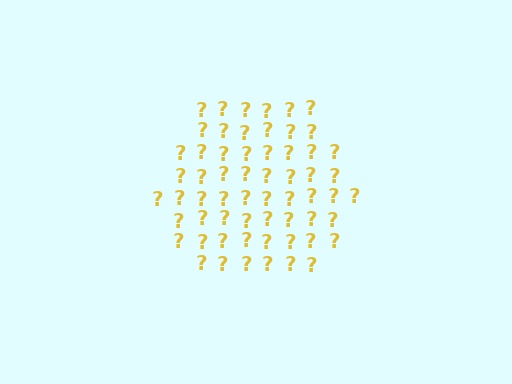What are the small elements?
The small elements are question marks.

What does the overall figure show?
The overall figure shows a hexagon.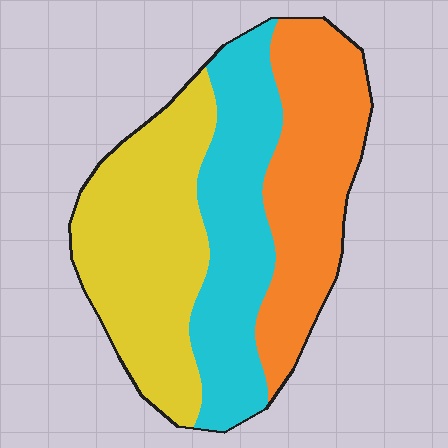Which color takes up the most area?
Yellow, at roughly 40%.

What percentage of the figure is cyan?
Cyan takes up between a sixth and a third of the figure.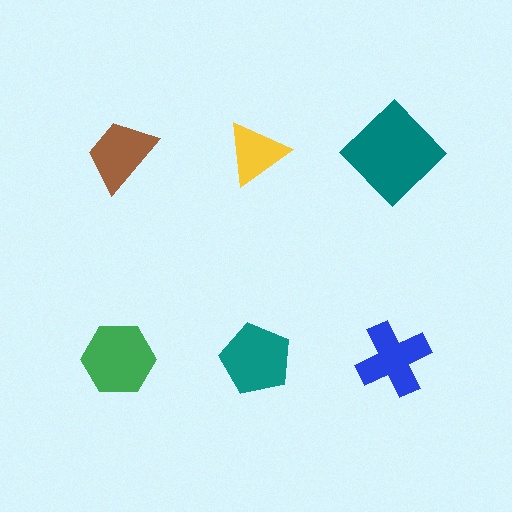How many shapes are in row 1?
3 shapes.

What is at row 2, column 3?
A blue cross.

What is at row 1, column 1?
A brown trapezoid.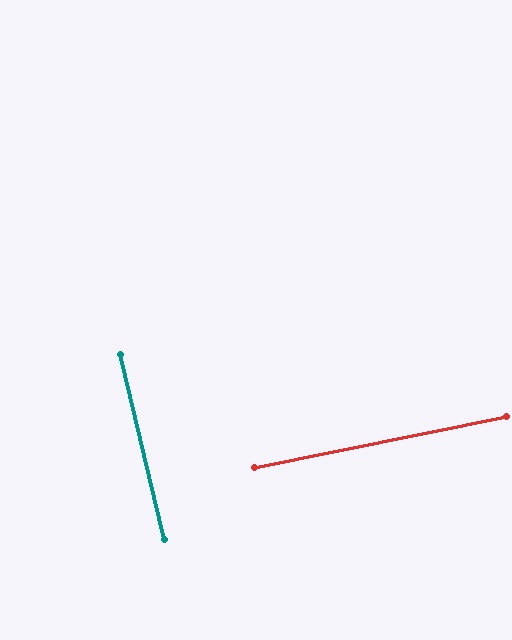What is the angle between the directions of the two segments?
Approximately 88 degrees.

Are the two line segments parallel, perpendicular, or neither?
Perpendicular — they meet at approximately 88°.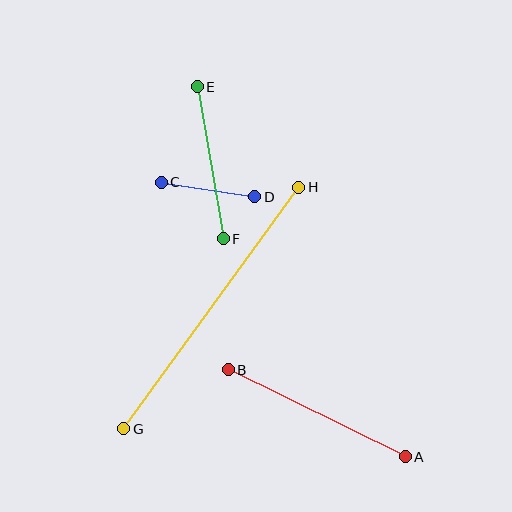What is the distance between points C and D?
The distance is approximately 95 pixels.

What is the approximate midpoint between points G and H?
The midpoint is at approximately (211, 308) pixels.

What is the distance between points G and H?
The distance is approximately 298 pixels.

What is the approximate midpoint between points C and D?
The midpoint is at approximately (208, 189) pixels.